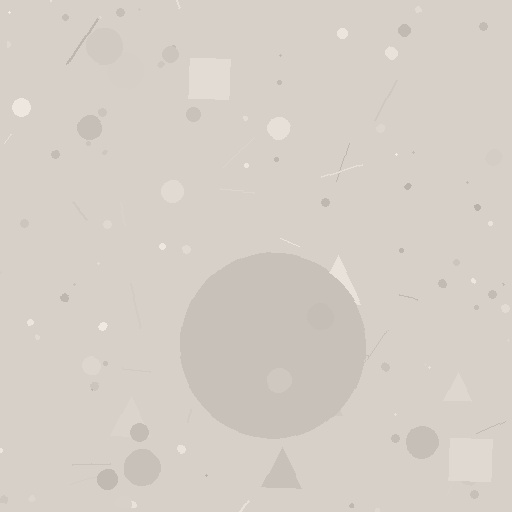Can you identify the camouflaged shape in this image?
The camouflaged shape is a circle.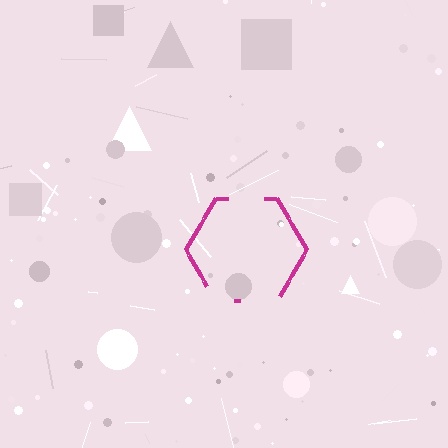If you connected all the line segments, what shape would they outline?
They would outline a hexagon.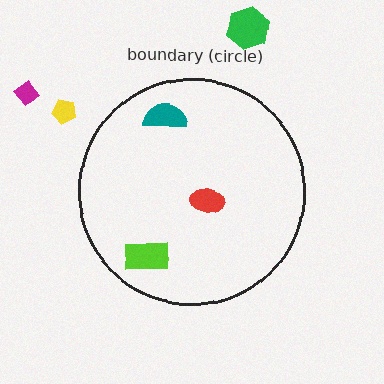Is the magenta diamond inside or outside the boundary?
Outside.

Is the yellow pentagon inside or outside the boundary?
Outside.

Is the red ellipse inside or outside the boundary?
Inside.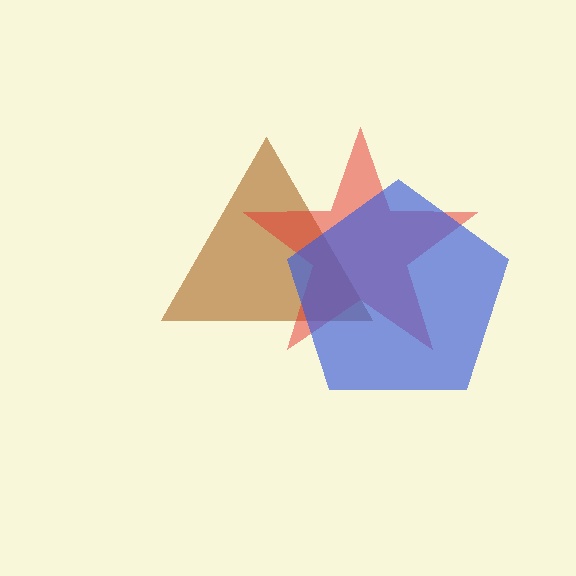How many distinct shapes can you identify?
There are 3 distinct shapes: a brown triangle, a red star, a blue pentagon.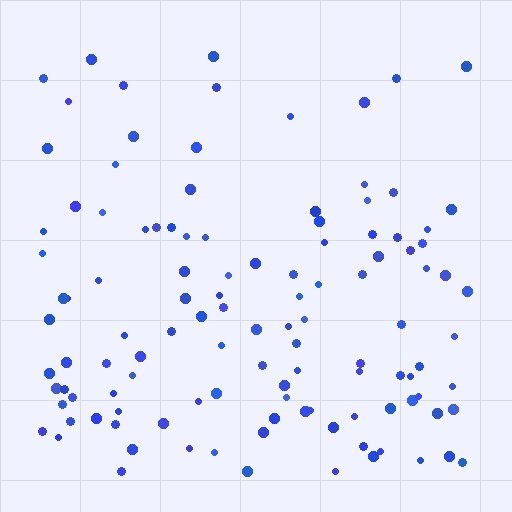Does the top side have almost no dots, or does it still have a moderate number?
Still a moderate number, just noticeably fewer than the bottom.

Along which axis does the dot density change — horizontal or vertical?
Vertical.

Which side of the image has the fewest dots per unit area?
The top.